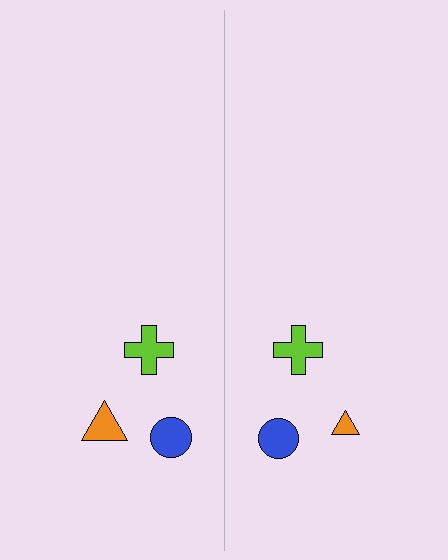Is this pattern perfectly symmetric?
No, the pattern is not perfectly symmetric. The orange triangle on the right side has a different size than its mirror counterpart.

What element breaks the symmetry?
The orange triangle on the right side has a different size than its mirror counterpart.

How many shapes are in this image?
There are 6 shapes in this image.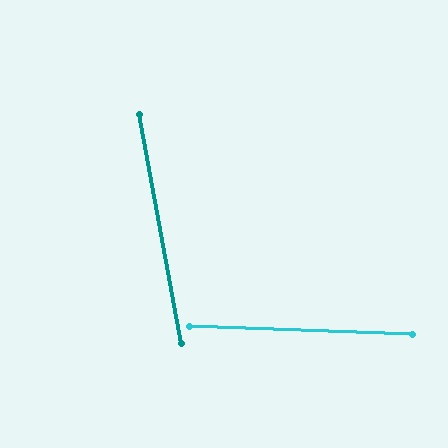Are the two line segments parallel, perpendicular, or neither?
Neither parallel nor perpendicular — they differ by about 78°.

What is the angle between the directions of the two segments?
Approximately 78 degrees.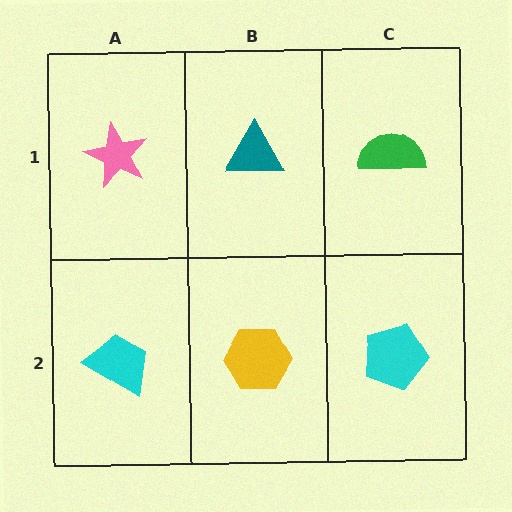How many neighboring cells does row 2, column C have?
2.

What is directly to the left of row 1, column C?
A teal triangle.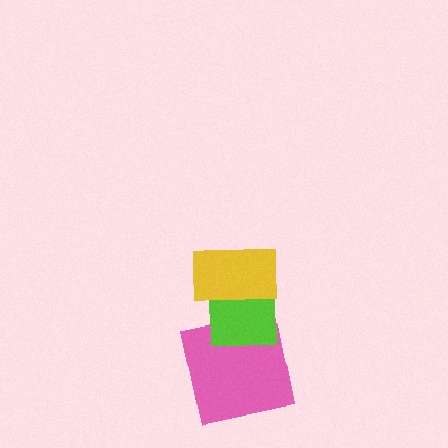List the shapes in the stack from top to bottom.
From top to bottom: the yellow rectangle, the lime square, the pink square.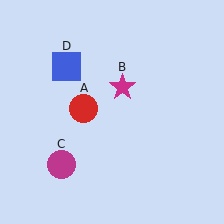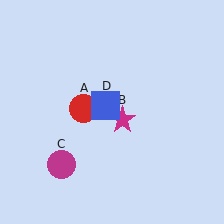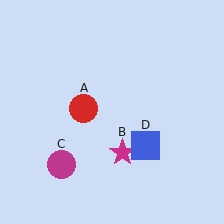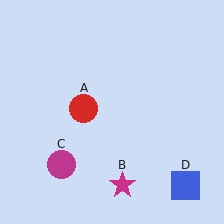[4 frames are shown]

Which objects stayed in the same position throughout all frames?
Red circle (object A) and magenta circle (object C) remained stationary.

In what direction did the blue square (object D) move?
The blue square (object D) moved down and to the right.